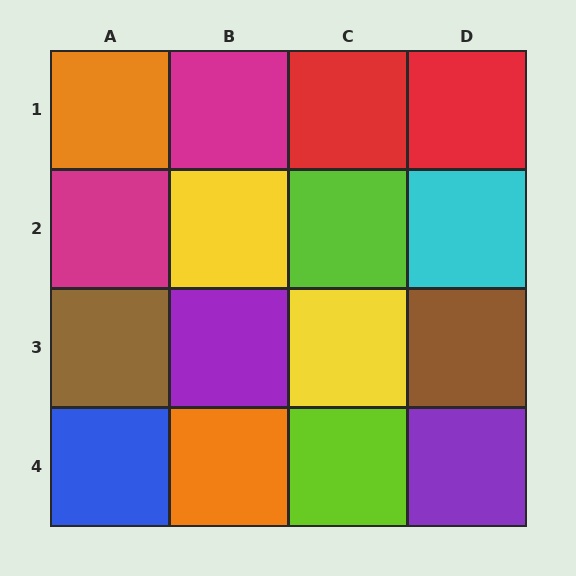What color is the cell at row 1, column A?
Orange.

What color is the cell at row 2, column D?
Cyan.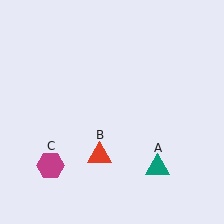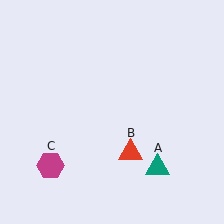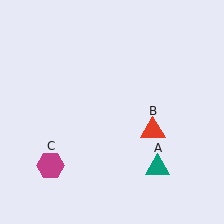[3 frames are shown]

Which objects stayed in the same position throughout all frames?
Teal triangle (object A) and magenta hexagon (object C) remained stationary.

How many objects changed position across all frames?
1 object changed position: red triangle (object B).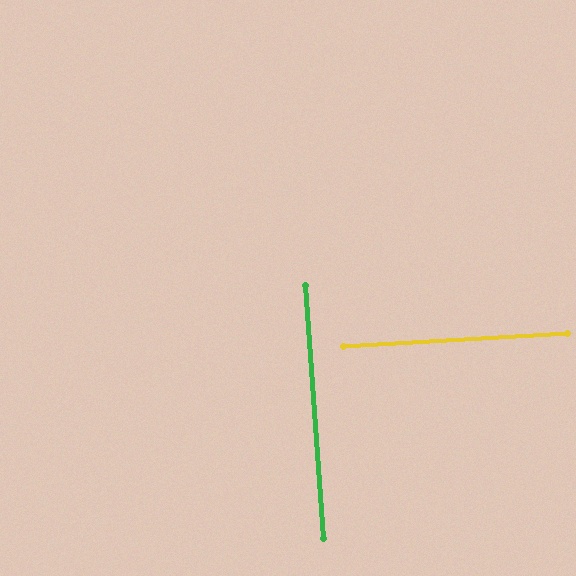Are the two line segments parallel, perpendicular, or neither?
Perpendicular — they meet at approximately 89°.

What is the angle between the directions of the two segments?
Approximately 89 degrees.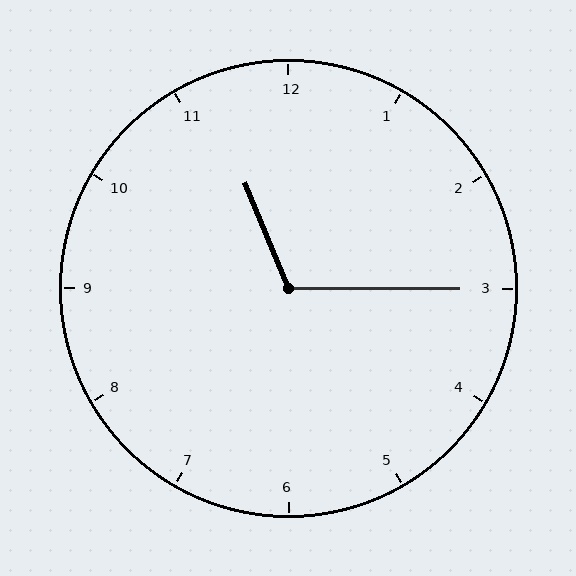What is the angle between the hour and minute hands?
Approximately 112 degrees.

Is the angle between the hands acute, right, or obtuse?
It is obtuse.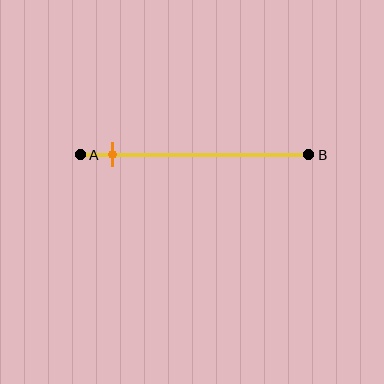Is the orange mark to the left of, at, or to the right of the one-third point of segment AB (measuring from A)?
The orange mark is to the left of the one-third point of segment AB.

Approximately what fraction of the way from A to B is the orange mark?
The orange mark is approximately 15% of the way from A to B.